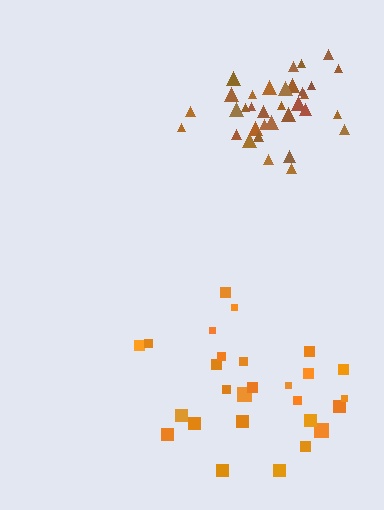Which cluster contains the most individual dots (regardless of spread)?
Brown (34).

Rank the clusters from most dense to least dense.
brown, orange.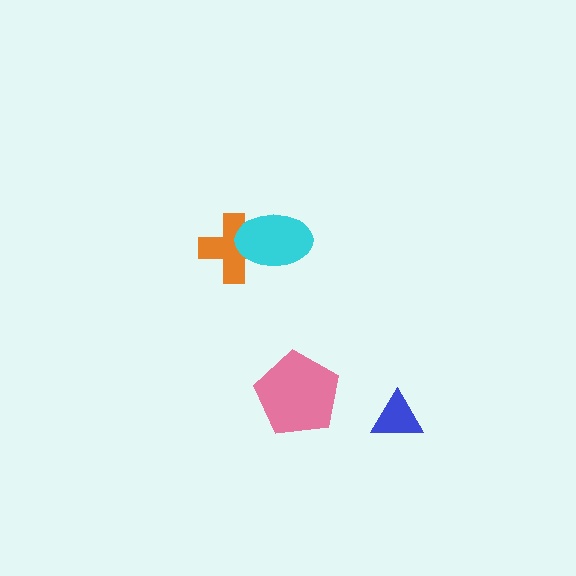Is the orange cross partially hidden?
Yes, it is partially covered by another shape.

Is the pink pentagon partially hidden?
No, no other shape covers it.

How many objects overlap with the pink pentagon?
0 objects overlap with the pink pentagon.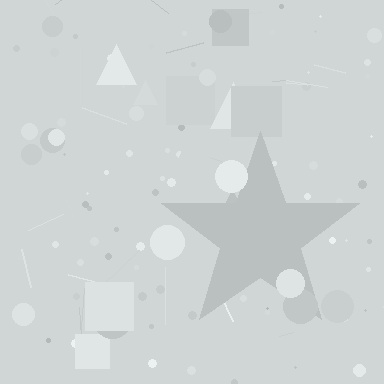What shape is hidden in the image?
A star is hidden in the image.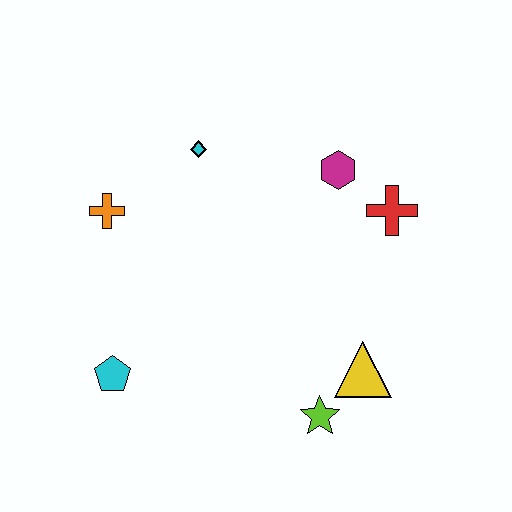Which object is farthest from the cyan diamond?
The lime star is farthest from the cyan diamond.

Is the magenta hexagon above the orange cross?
Yes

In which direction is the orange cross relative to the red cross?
The orange cross is to the left of the red cross.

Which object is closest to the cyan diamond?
The orange cross is closest to the cyan diamond.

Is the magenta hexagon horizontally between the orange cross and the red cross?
Yes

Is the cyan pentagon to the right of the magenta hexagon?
No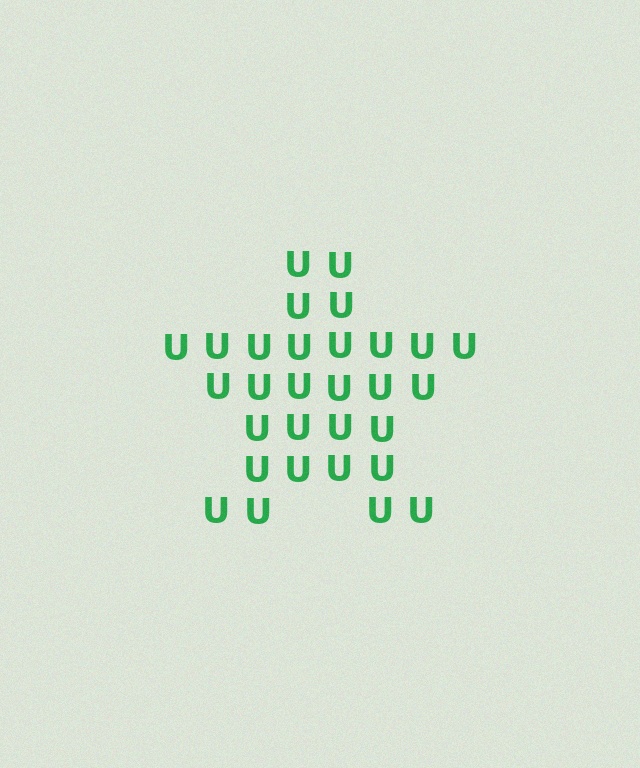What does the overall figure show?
The overall figure shows a star.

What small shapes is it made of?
It is made of small letter U's.